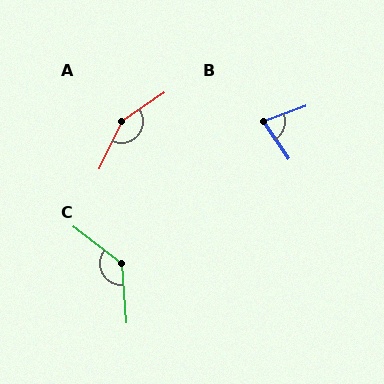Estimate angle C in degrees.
Approximately 132 degrees.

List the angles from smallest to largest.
B (75°), C (132°), A (150°).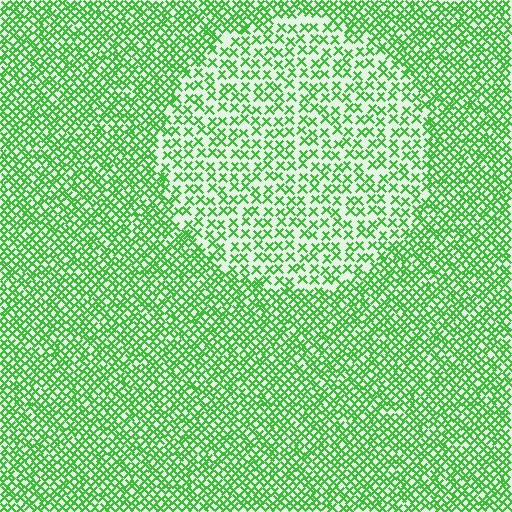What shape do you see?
I see a circle.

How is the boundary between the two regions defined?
The boundary is defined by a change in element density (approximately 1.9x ratio). All elements are the same color, size, and shape.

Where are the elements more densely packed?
The elements are more densely packed outside the circle boundary.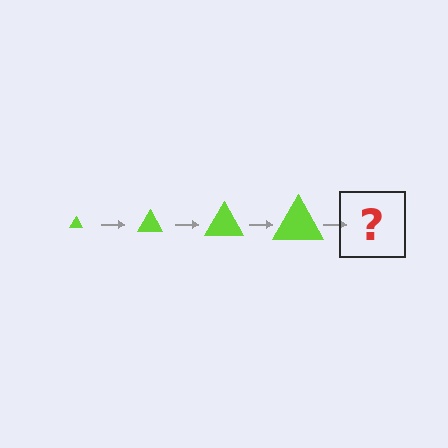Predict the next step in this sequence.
The next step is a lime triangle, larger than the previous one.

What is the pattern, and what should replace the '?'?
The pattern is that the triangle gets progressively larger each step. The '?' should be a lime triangle, larger than the previous one.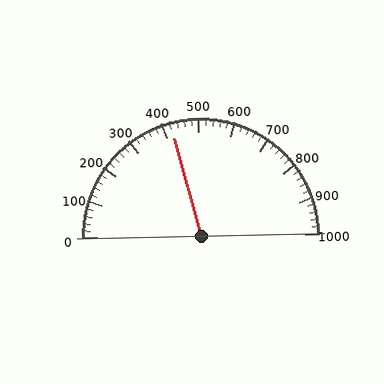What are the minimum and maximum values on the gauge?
The gauge ranges from 0 to 1000.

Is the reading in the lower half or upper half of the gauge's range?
The reading is in the lower half of the range (0 to 1000).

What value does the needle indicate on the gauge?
The needle indicates approximately 420.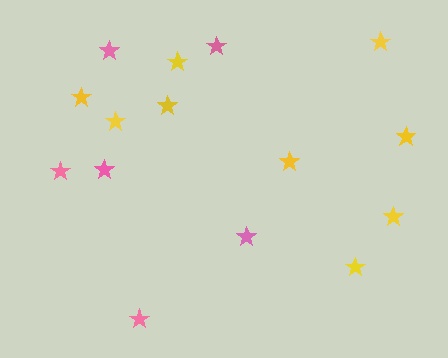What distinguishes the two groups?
There are 2 groups: one group of pink stars (6) and one group of yellow stars (9).